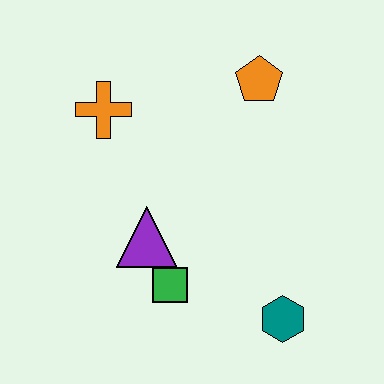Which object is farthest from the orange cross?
The teal hexagon is farthest from the orange cross.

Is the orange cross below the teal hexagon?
No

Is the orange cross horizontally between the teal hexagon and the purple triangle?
No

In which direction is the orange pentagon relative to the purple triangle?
The orange pentagon is above the purple triangle.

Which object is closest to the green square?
The purple triangle is closest to the green square.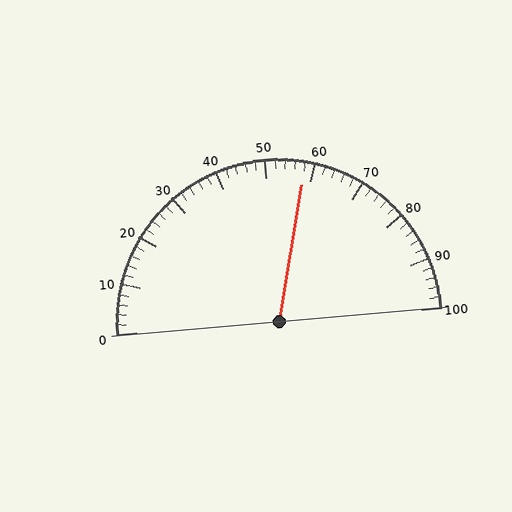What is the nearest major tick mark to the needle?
The nearest major tick mark is 60.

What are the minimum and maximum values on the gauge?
The gauge ranges from 0 to 100.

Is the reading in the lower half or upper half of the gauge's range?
The reading is in the upper half of the range (0 to 100).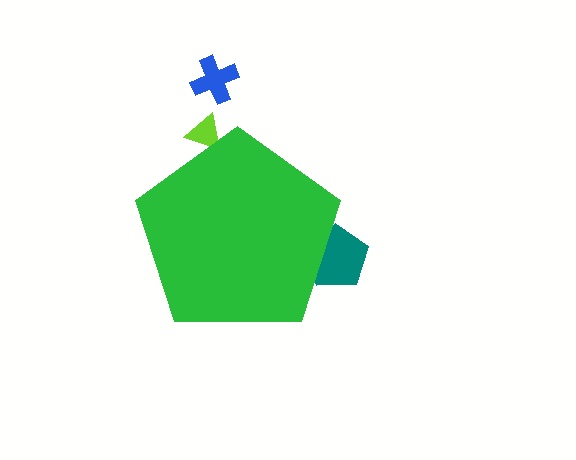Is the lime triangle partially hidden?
Yes, the lime triangle is partially hidden behind the green pentagon.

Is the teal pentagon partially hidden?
Yes, the teal pentagon is partially hidden behind the green pentagon.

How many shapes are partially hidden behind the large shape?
2 shapes are partially hidden.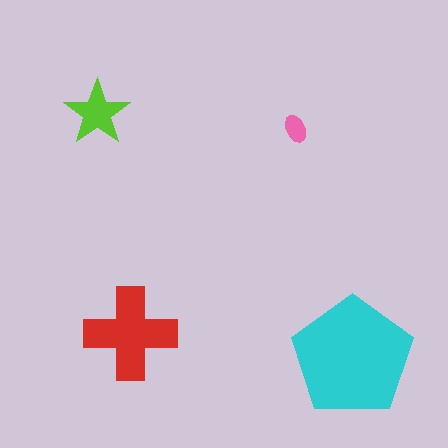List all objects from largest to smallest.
The cyan pentagon, the red cross, the lime star, the pink ellipse.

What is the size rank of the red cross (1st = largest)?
2nd.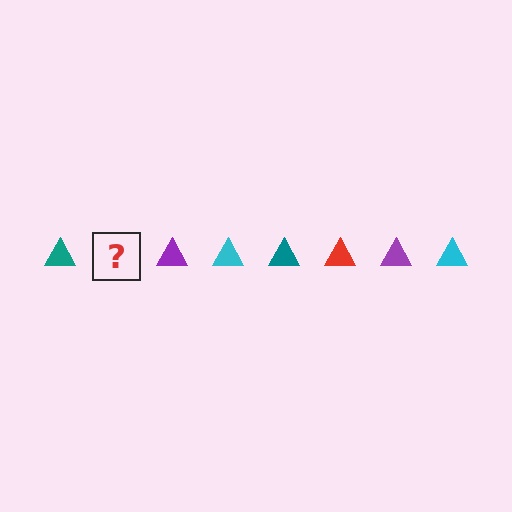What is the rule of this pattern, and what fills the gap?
The rule is that the pattern cycles through teal, red, purple, cyan triangles. The gap should be filled with a red triangle.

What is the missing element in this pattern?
The missing element is a red triangle.